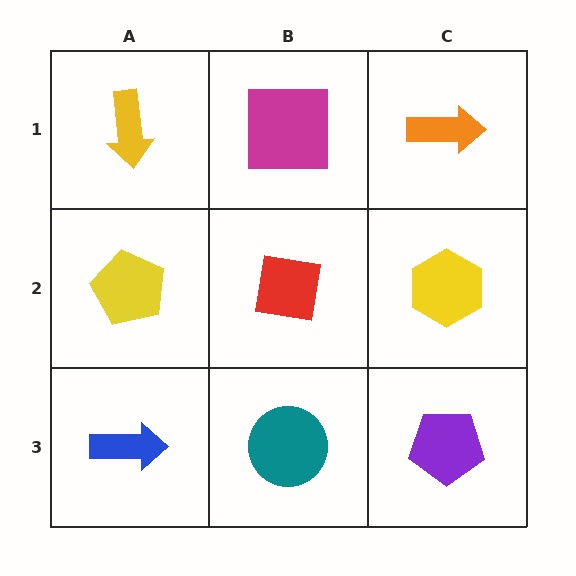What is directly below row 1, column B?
A red square.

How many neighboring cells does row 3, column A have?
2.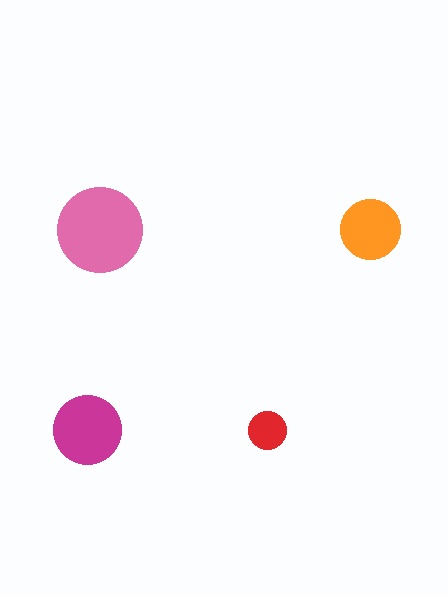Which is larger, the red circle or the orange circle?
The orange one.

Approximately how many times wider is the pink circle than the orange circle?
About 1.5 times wider.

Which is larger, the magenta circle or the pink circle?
The pink one.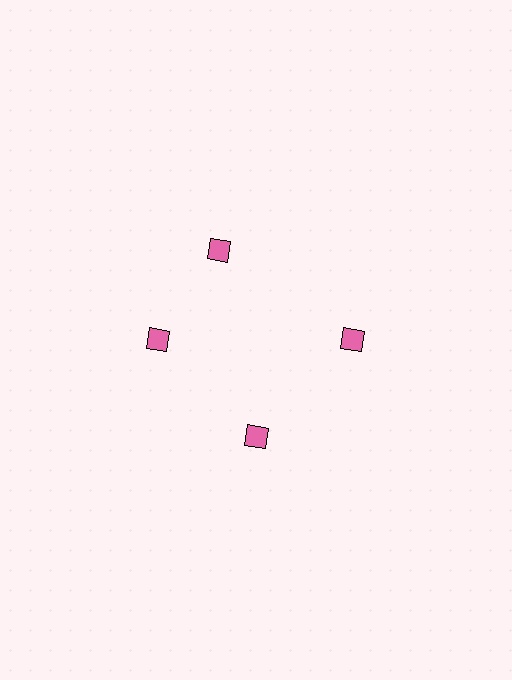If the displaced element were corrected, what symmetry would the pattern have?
It would have 4-fold rotational symmetry — the pattern would map onto itself every 90 degrees.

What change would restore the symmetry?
The symmetry would be restored by rotating it back into even spacing with its neighbors so that all 4 diamonds sit at equal angles and equal distance from the center.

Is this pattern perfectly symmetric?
No. The 4 pink diamonds are arranged in a ring, but one element near the 12 o'clock position is rotated out of alignment along the ring, breaking the 4-fold rotational symmetry.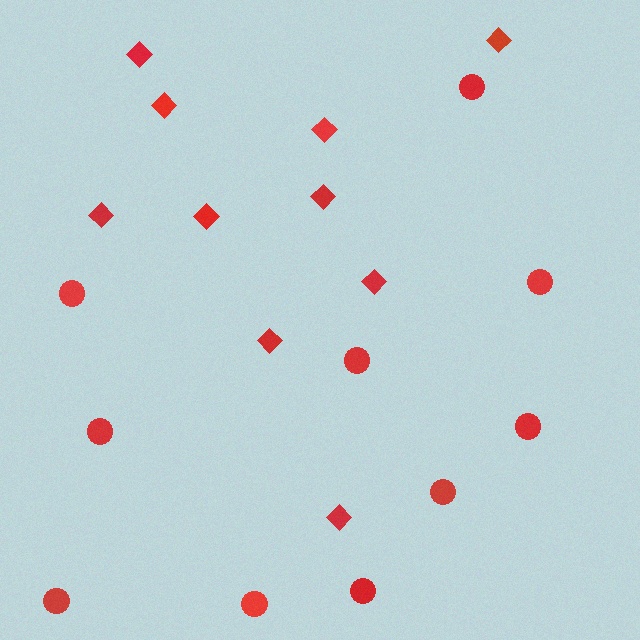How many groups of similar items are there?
There are 2 groups: one group of diamonds (10) and one group of circles (10).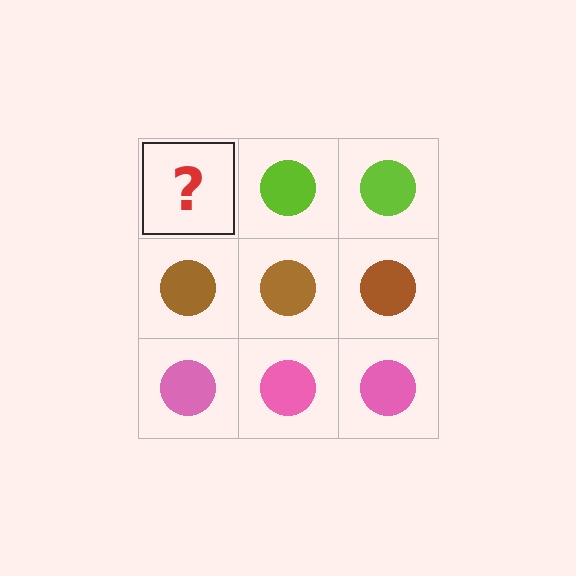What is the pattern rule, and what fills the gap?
The rule is that each row has a consistent color. The gap should be filled with a lime circle.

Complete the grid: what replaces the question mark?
The question mark should be replaced with a lime circle.